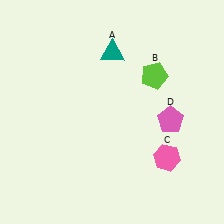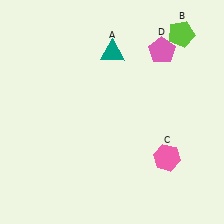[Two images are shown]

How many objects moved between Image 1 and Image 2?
2 objects moved between the two images.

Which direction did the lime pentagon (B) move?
The lime pentagon (B) moved up.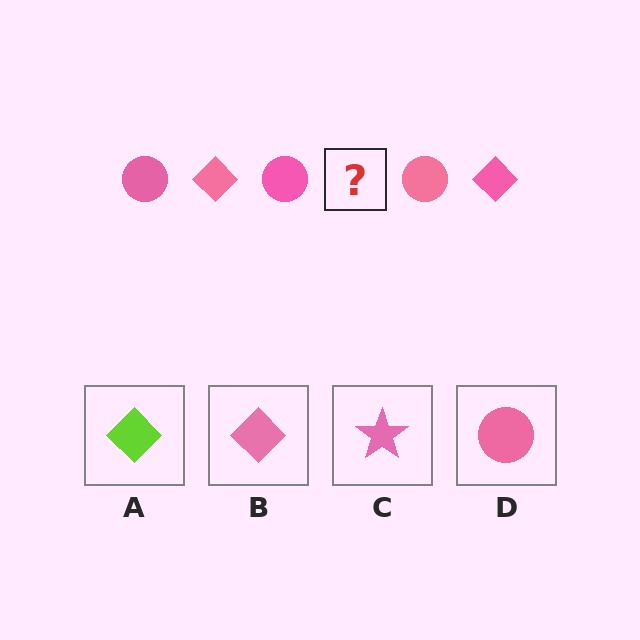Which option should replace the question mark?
Option B.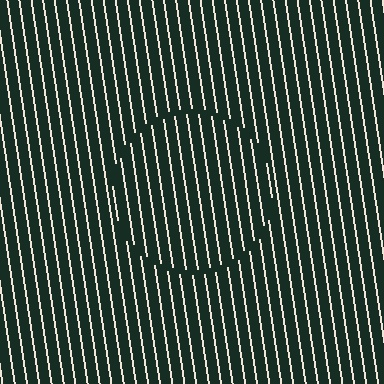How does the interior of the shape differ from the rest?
The interior of the shape contains the same grating, shifted by half a period — the contour is defined by the phase discontinuity where line-ends from the inner and outer gratings abut.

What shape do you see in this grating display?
An illusory circle. The interior of the shape contains the same grating, shifted by half a period — the contour is defined by the phase discontinuity where line-ends from the inner and outer gratings abut.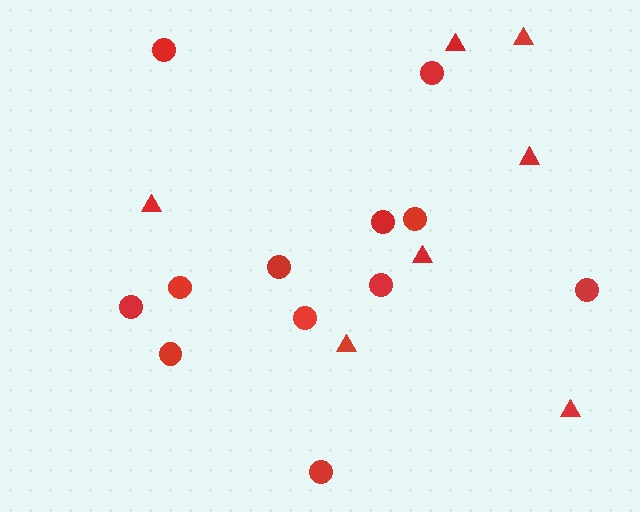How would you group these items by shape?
There are 2 groups: one group of circles (12) and one group of triangles (7).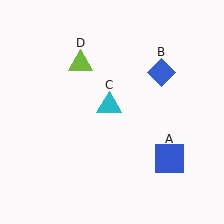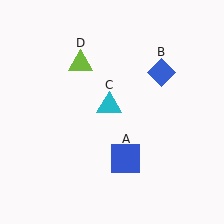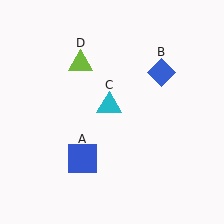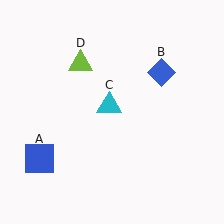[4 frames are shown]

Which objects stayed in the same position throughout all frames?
Blue diamond (object B) and cyan triangle (object C) and lime triangle (object D) remained stationary.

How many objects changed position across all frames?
1 object changed position: blue square (object A).